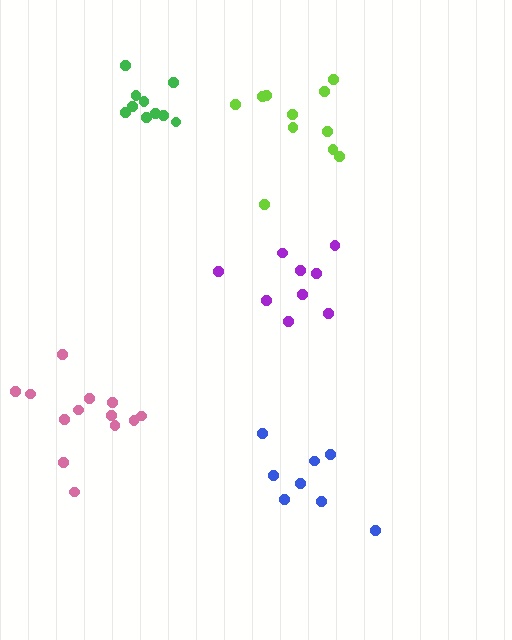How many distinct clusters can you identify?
There are 5 distinct clusters.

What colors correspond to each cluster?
The clusters are colored: blue, green, purple, lime, pink.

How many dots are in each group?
Group 1: 8 dots, Group 2: 10 dots, Group 3: 9 dots, Group 4: 11 dots, Group 5: 13 dots (51 total).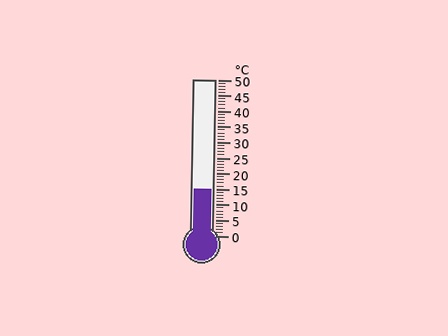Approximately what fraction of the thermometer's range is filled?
The thermometer is filled to approximately 30% of its range.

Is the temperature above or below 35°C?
The temperature is below 35°C.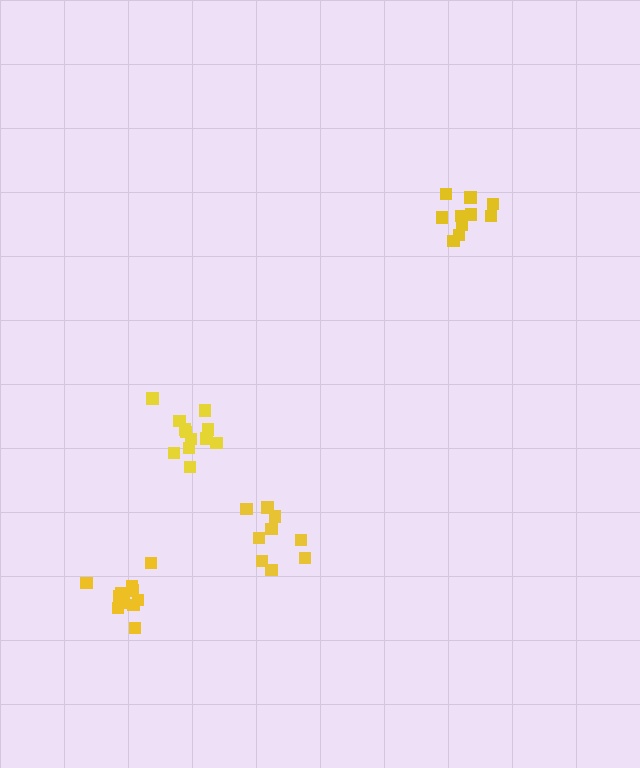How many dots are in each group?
Group 1: 9 dots, Group 2: 12 dots, Group 3: 10 dots, Group 4: 13 dots (44 total).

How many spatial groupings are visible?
There are 4 spatial groupings.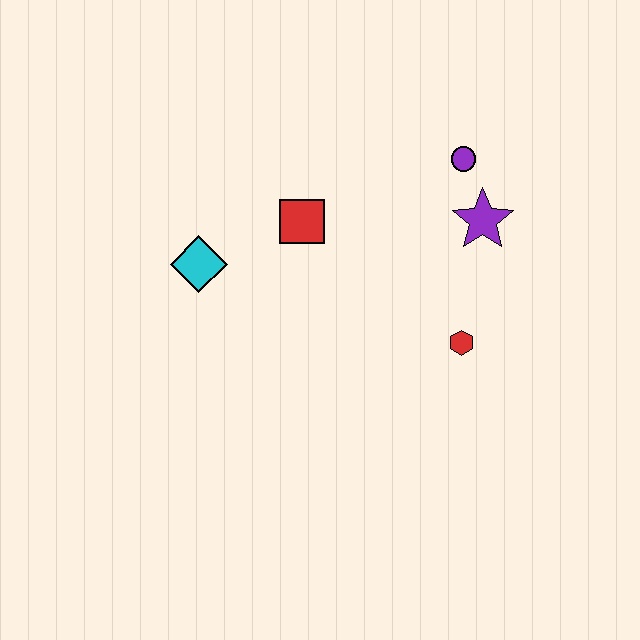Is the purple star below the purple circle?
Yes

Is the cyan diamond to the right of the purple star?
No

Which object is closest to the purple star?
The purple circle is closest to the purple star.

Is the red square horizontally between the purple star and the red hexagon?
No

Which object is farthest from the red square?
The red hexagon is farthest from the red square.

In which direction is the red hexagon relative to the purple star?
The red hexagon is below the purple star.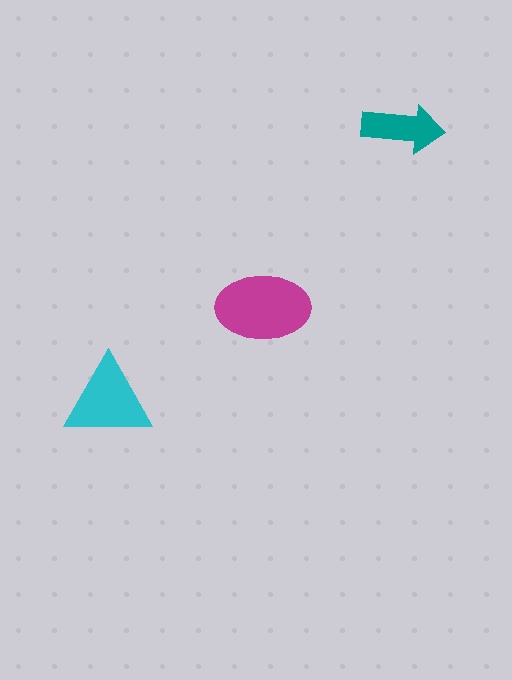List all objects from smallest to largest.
The teal arrow, the cyan triangle, the magenta ellipse.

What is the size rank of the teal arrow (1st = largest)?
3rd.